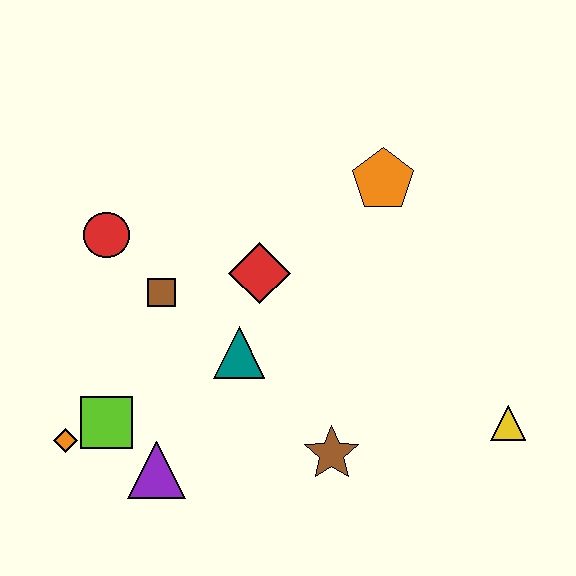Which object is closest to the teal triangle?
The red diamond is closest to the teal triangle.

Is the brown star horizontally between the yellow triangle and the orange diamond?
Yes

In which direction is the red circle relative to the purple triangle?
The red circle is above the purple triangle.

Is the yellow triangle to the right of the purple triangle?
Yes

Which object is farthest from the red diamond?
The yellow triangle is farthest from the red diamond.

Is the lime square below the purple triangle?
No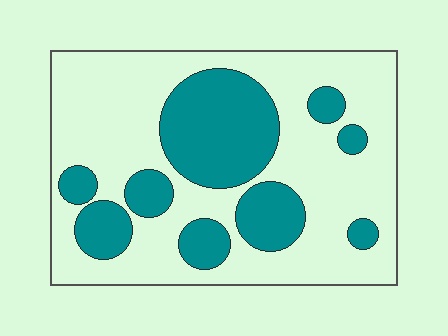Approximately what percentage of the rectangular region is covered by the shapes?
Approximately 30%.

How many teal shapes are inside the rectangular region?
9.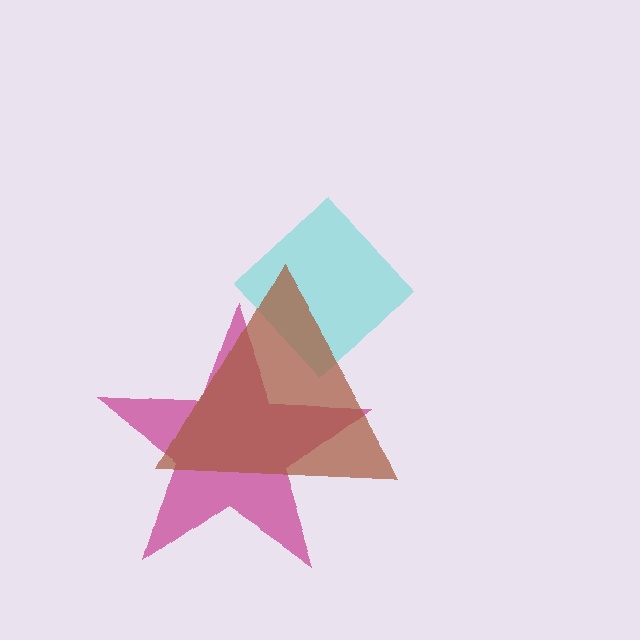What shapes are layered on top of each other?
The layered shapes are: a cyan diamond, a magenta star, a brown triangle.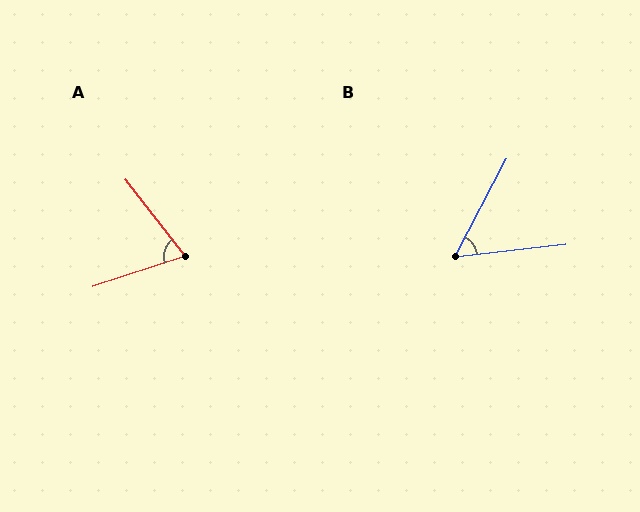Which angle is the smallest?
B, at approximately 56 degrees.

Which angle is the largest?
A, at approximately 70 degrees.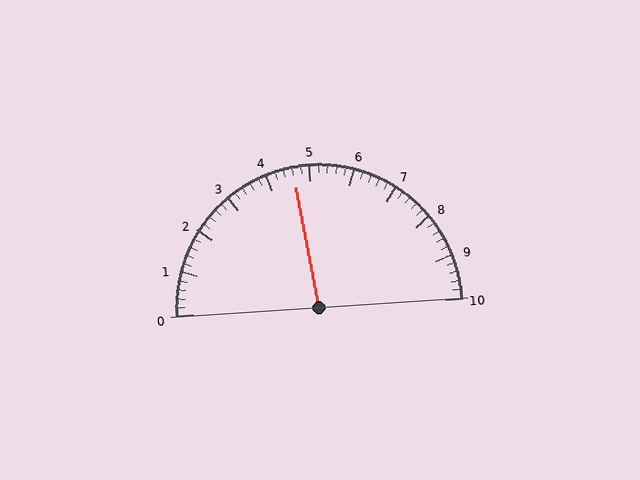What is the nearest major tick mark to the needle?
The nearest major tick mark is 5.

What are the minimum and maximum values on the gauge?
The gauge ranges from 0 to 10.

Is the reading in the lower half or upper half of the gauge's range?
The reading is in the lower half of the range (0 to 10).